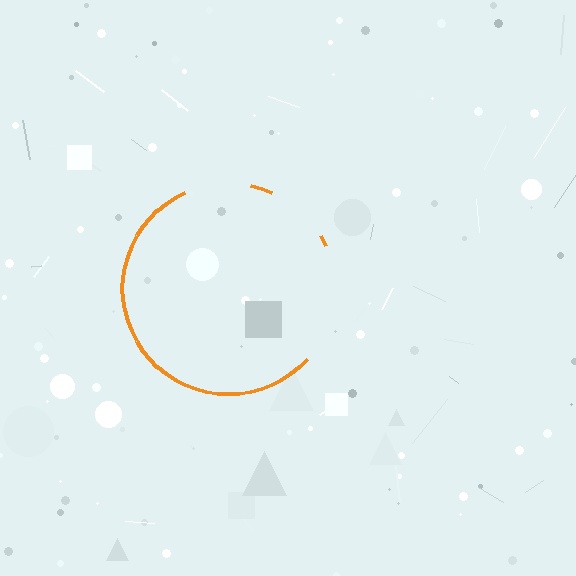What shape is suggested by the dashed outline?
The dashed outline suggests a circle.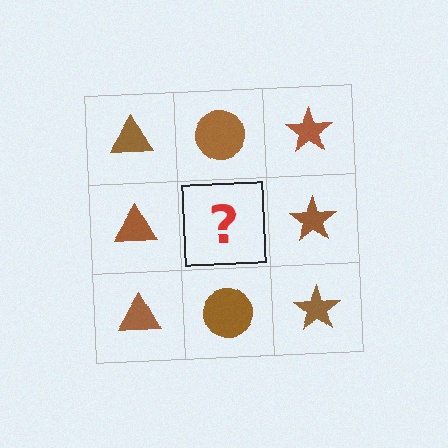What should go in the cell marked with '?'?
The missing cell should contain a brown circle.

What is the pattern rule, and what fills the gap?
The rule is that each column has a consistent shape. The gap should be filled with a brown circle.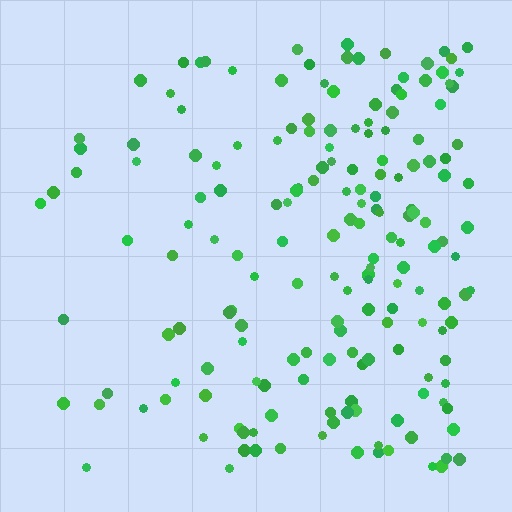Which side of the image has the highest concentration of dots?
The right.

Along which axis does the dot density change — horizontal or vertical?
Horizontal.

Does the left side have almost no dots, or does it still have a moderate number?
Still a moderate number, just noticeably fewer than the right.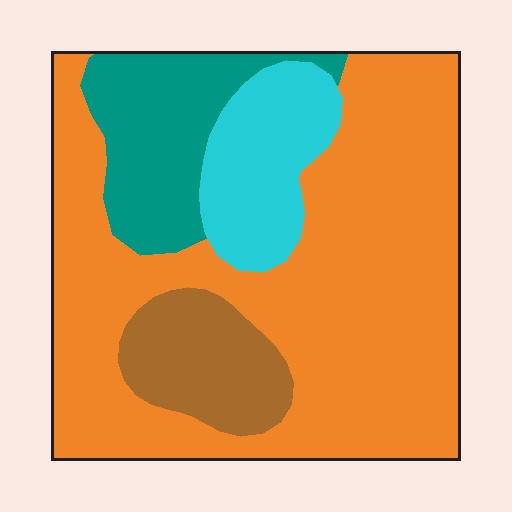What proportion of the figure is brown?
Brown takes up about one tenth (1/10) of the figure.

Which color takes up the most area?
Orange, at roughly 60%.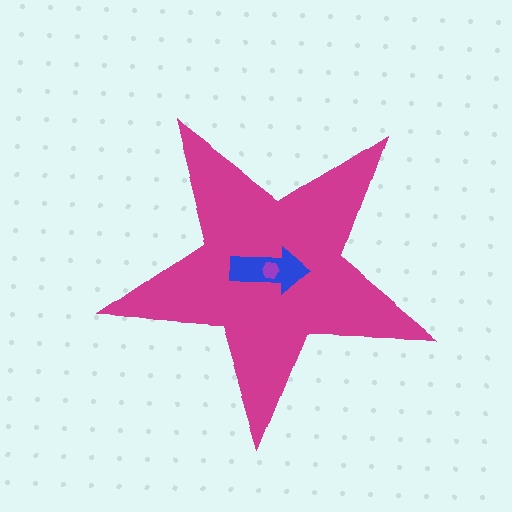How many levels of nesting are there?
3.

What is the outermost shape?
The magenta star.